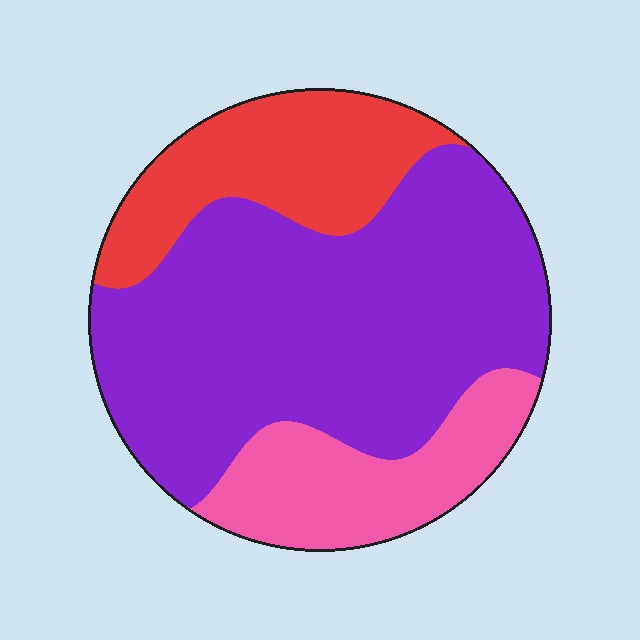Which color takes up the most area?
Purple, at roughly 60%.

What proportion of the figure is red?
Red takes up about one fifth (1/5) of the figure.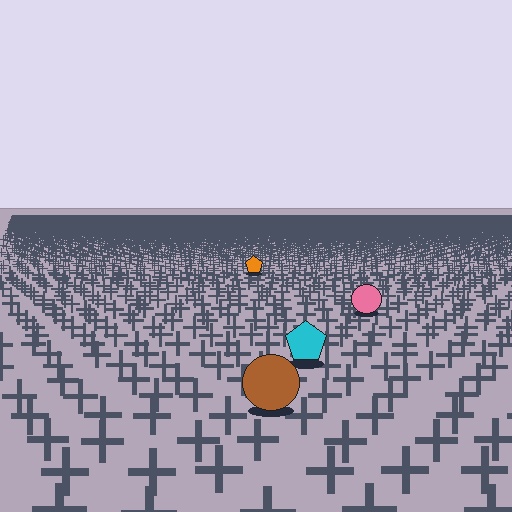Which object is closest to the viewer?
The brown circle is closest. The texture marks near it are larger and more spread out.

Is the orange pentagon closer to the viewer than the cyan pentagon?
No. The cyan pentagon is closer — you can tell from the texture gradient: the ground texture is coarser near it.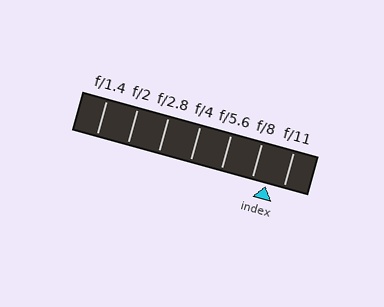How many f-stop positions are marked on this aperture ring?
There are 7 f-stop positions marked.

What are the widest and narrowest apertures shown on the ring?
The widest aperture shown is f/1.4 and the narrowest is f/11.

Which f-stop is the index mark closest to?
The index mark is closest to f/8.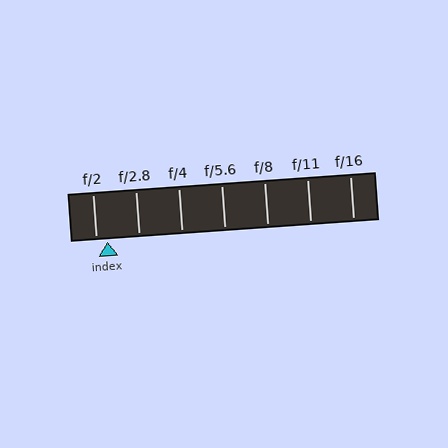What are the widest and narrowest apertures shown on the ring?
The widest aperture shown is f/2 and the narrowest is f/16.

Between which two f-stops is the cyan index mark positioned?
The index mark is between f/2 and f/2.8.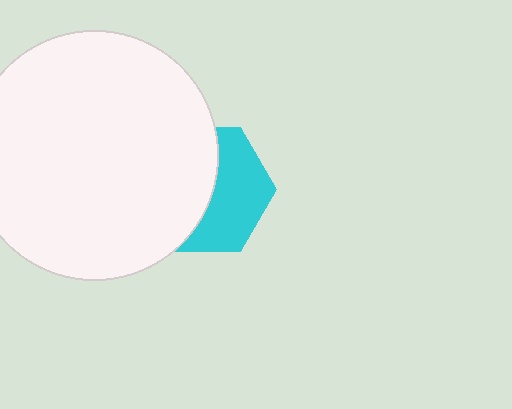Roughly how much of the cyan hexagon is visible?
About half of it is visible (roughly 47%).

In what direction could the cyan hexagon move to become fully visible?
The cyan hexagon could move right. That would shift it out from behind the white circle entirely.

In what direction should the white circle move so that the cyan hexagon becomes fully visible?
The white circle should move left. That is the shortest direction to clear the overlap and leave the cyan hexagon fully visible.